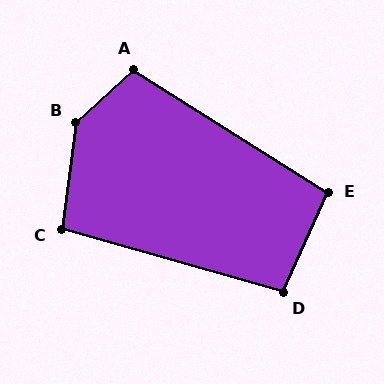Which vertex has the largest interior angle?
B, at approximately 140 degrees.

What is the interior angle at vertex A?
Approximately 105 degrees (obtuse).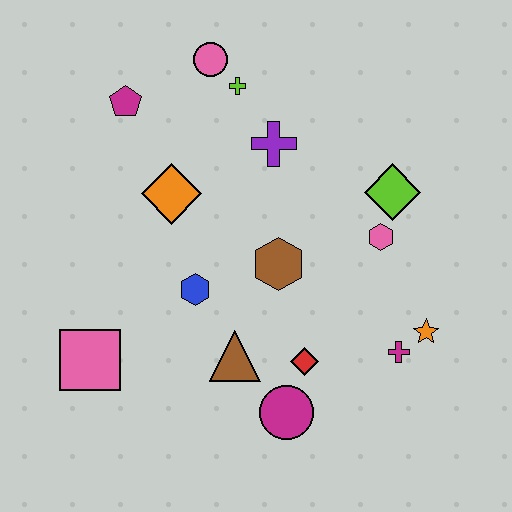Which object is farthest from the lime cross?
The magenta circle is farthest from the lime cross.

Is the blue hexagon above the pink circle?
No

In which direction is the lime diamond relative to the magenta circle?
The lime diamond is above the magenta circle.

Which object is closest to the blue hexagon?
The brown triangle is closest to the blue hexagon.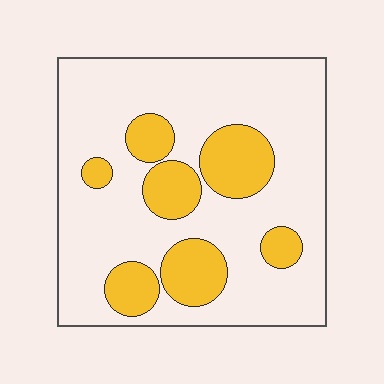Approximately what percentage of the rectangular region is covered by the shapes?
Approximately 25%.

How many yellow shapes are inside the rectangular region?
7.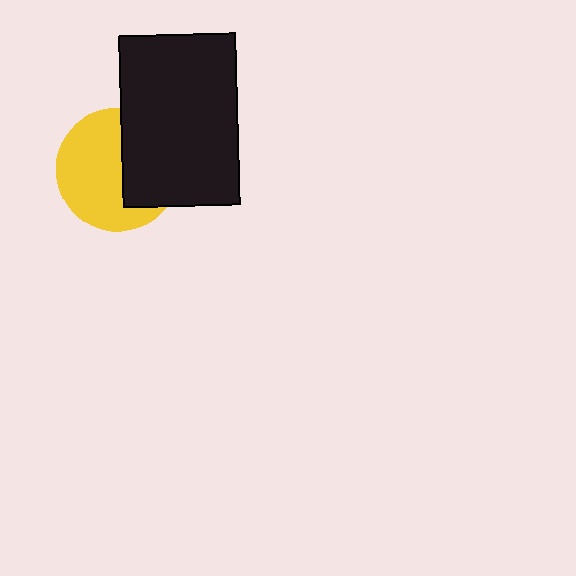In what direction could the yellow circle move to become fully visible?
The yellow circle could move left. That would shift it out from behind the black rectangle entirely.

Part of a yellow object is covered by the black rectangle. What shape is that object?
It is a circle.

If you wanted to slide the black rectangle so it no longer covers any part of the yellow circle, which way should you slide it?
Slide it right — that is the most direct way to separate the two shapes.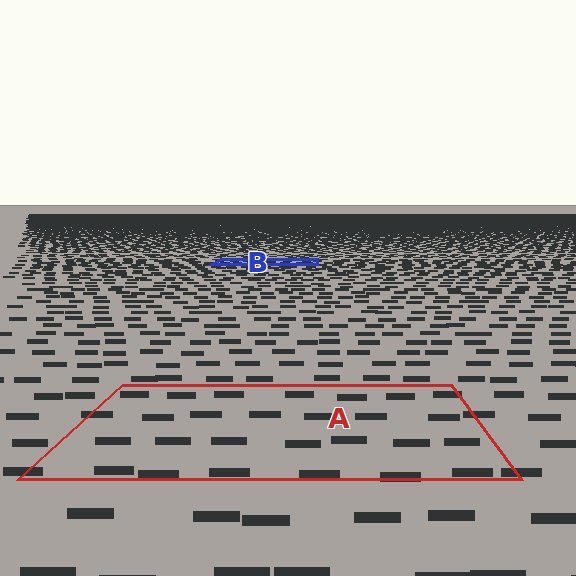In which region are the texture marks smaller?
The texture marks are smaller in region B, because it is farther away.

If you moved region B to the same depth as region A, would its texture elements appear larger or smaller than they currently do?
They would appear larger. At a closer depth, the same texture elements are projected at a bigger on-screen size.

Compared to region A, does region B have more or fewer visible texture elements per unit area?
Region B has more texture elements per unit area — they are packed more densely because it is farther away.